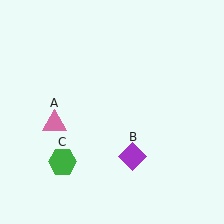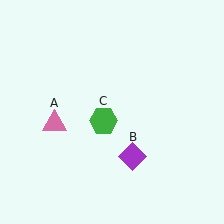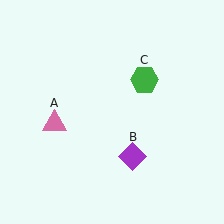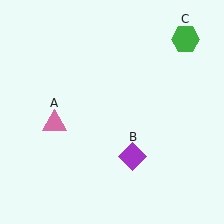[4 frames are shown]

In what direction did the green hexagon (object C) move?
The green hexagon (object C) moved up and to the right.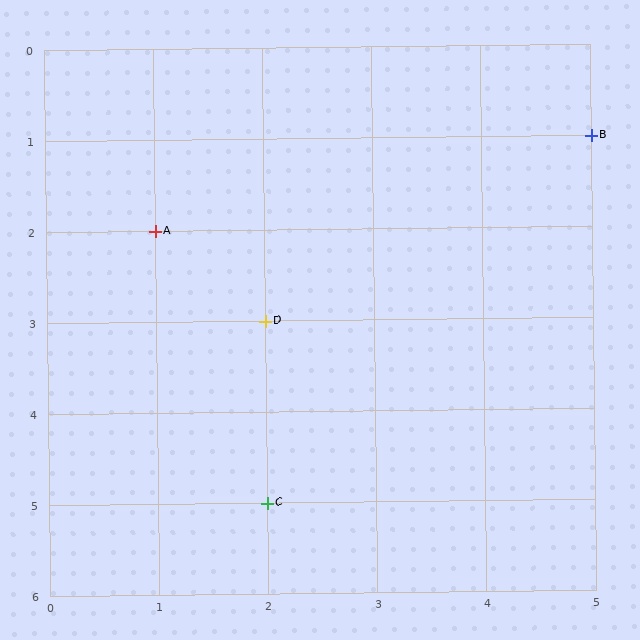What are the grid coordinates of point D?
Point D is at grid coordinates (2, 3).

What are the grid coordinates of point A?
Point A is at grid coordinates (1, 2).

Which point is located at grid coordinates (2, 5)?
Point C is at (2, 5).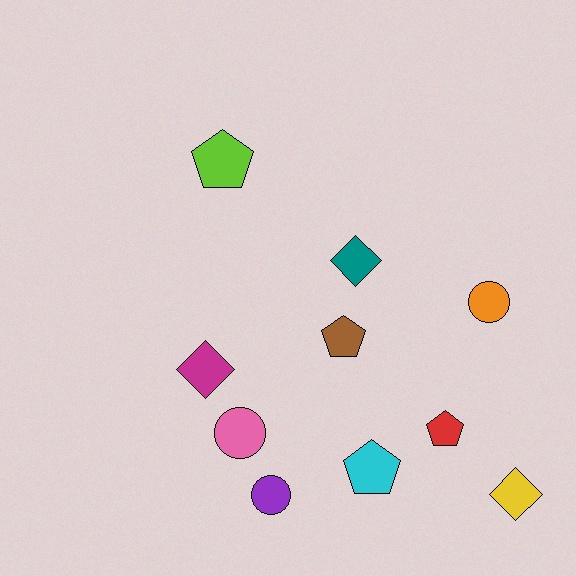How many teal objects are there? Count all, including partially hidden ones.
There is 1 teal object.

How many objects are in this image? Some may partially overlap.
There are 10 objects.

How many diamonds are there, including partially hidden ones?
There are 3 diamonds.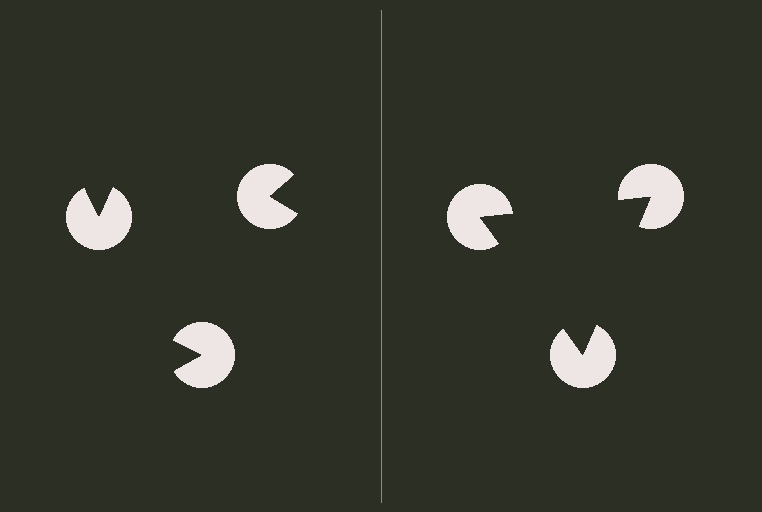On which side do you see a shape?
An illusory triangle appears on the right side. On the left side the wedge cuts are rotated, so no coherent shape forms.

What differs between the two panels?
The pac-man discs are positioned identically on both sides; only the wedge orientations differ. On the right they align to a triangle; on the left they are misaligned.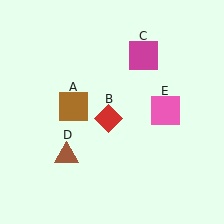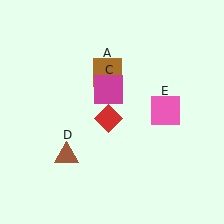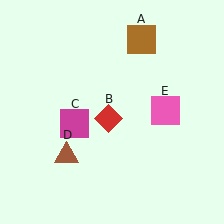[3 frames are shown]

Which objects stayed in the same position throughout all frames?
Red diamond (object B) and brown triangle (object D) and pink square (object E) remained stationary.